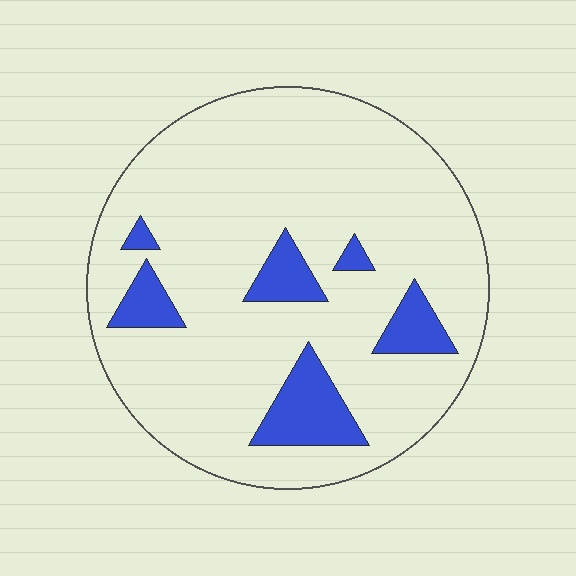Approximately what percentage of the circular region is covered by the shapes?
Approximately 15%.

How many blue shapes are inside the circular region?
6.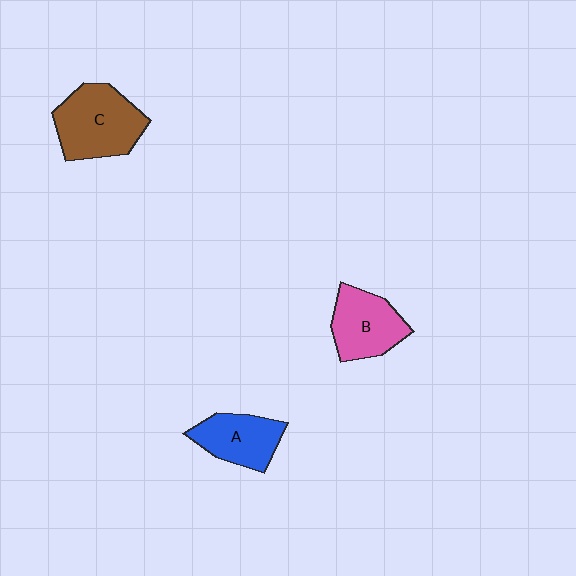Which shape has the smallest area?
Shape A (blue).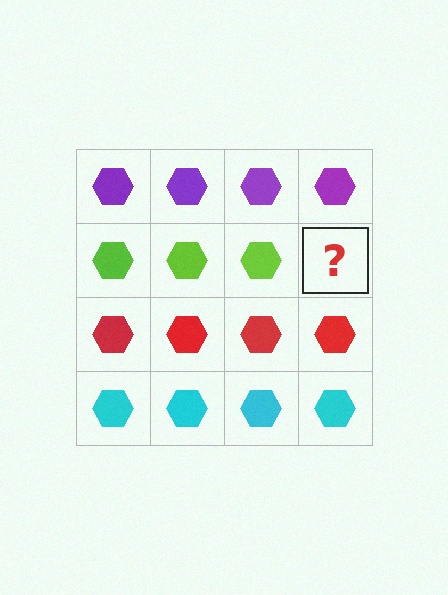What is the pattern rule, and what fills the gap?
The rule is that each row has a consistent color. The gap should be filled with a lime hexagon.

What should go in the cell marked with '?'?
The missing cell should contain a lime hexagon.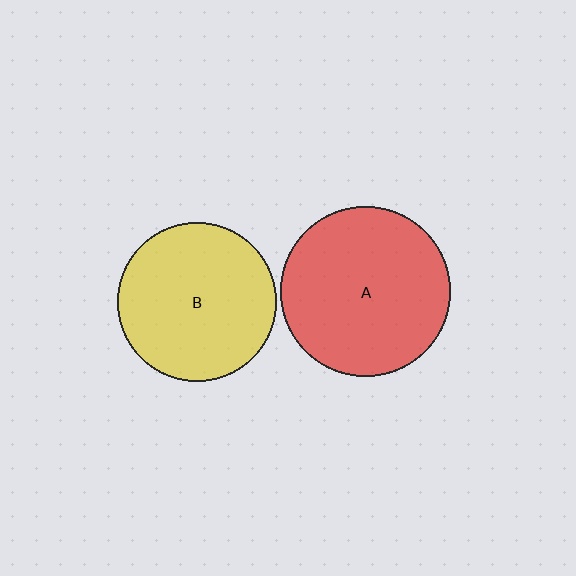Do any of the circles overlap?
No, none of the circles overlap.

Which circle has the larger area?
Circle A (red).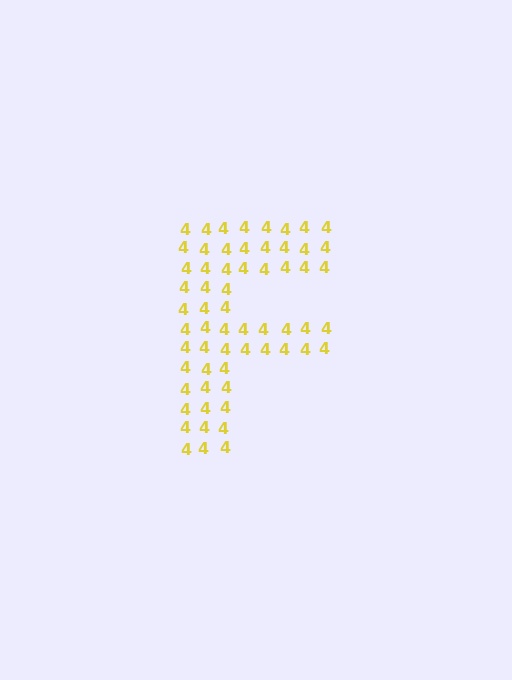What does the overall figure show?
The overall figure shows the letter F.